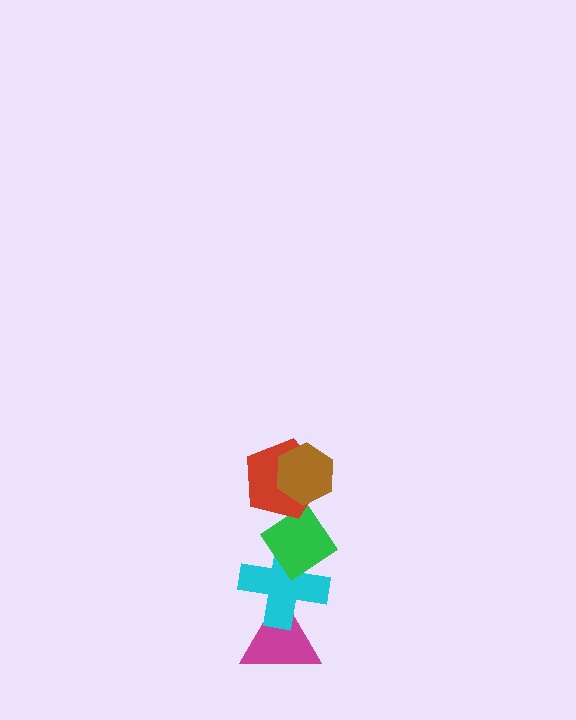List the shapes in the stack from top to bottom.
From top to bottom: the brown hexagon, the red pentagon, the green diamond, the cyan cross, the magenta triangle.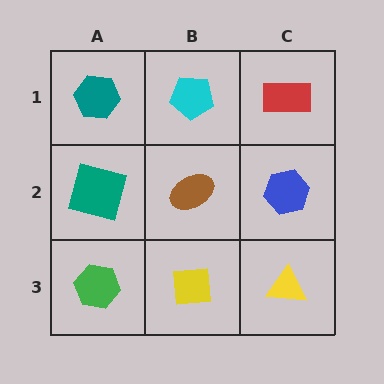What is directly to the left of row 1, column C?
A cyan pentagon.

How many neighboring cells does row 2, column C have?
3.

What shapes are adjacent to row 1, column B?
A brown ellipse (row 2, column B), a teal hexagon (row 1, column A), a red rectangle (row 1, column C).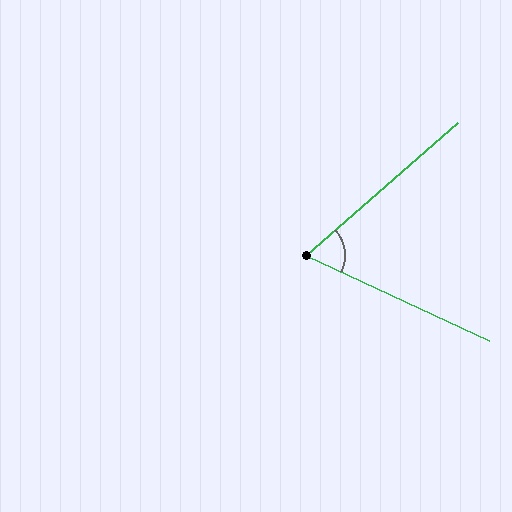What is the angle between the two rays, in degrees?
Approximately 66 degrees.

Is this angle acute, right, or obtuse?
It is acute.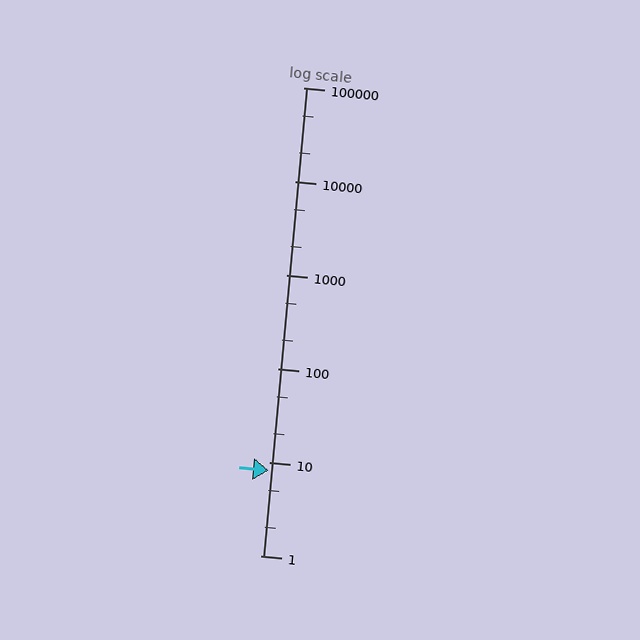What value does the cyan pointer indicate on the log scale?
The pointer indicates approximately 8.1.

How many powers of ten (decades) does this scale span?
The scale spans 5 decades, from 1 to 100000.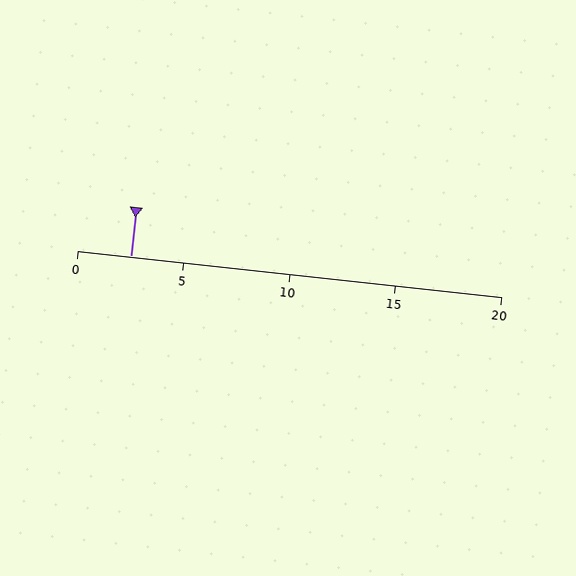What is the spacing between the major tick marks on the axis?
The major ticks are spaced 5 apart.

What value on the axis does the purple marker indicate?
The marker indicates approximately 2.5.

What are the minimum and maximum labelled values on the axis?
The axis runs from 0 to 20.